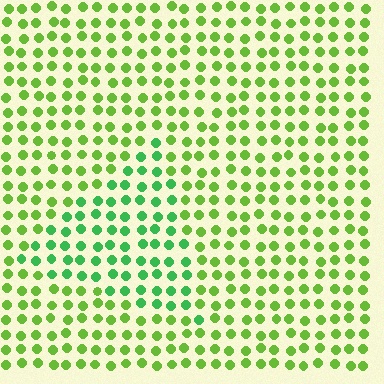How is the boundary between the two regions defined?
The boundary is defined purely by a slight shift in hue (about 34 degrees). Spacing, size, and orientation are identical on both sides.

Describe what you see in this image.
The image is filled with small lime elements in a uniform arrangement. A triangle-shaped region is visible where the elements are tinted to a slightly different hue, forming a subtle color boundary.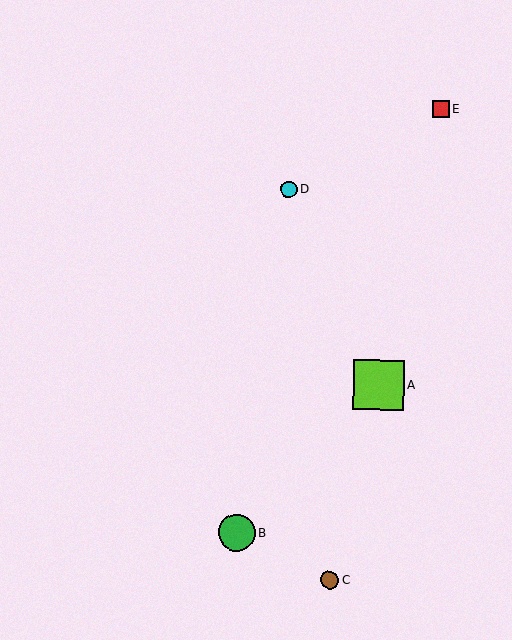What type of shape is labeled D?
Shape D is a cyan circle.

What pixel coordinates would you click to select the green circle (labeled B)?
Click at (237, 533) to select the green circle B.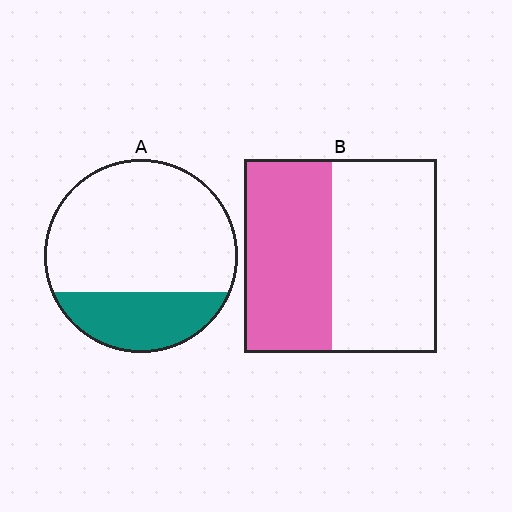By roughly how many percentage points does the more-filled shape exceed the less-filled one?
By roughly 20 percentage points (B over A).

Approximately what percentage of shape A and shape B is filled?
A is approximately 25% and B is approximately 45%.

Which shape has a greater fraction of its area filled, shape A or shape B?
Shape B.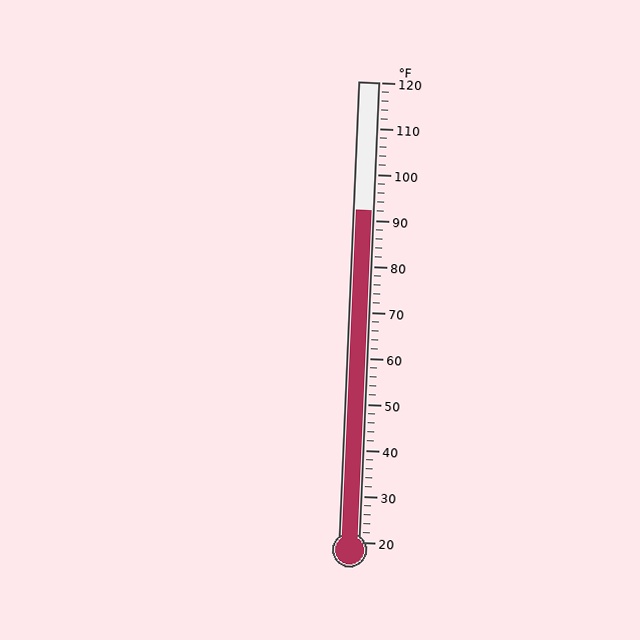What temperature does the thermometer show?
The thermometer shows approximately 92°F.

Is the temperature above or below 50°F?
The temperature is above 50°F.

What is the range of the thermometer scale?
The thermometer scale ranges from 20°F to 120°F.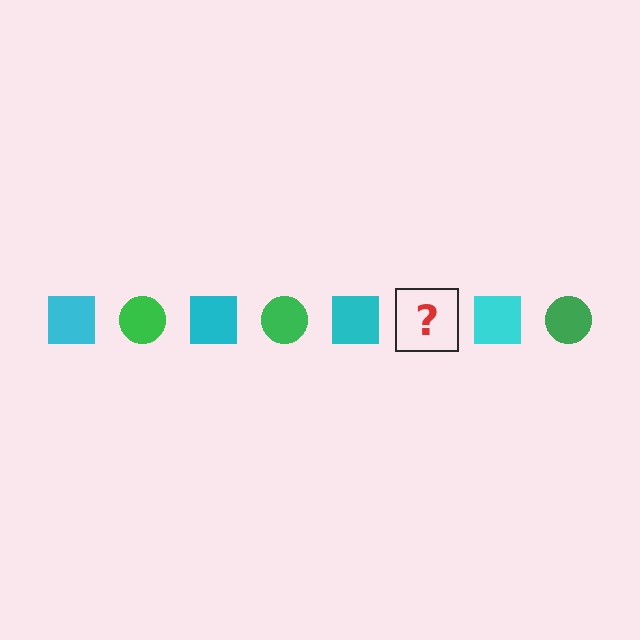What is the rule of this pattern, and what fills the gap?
The rule is that the pattern alternates between cyan square and green circle. The gap should be filled with a green circle.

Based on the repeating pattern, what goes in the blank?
The blank should be a green circle.